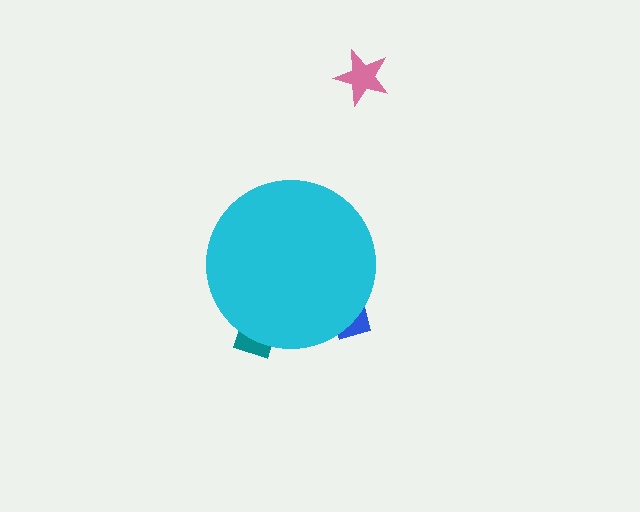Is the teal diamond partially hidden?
Yes, the teal diamond is partially hidden behind the cyan circle.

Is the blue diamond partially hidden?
Yes, the blue diamond is partially hidden behind the cyan circle.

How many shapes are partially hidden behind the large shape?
2 shapes are partially hidden.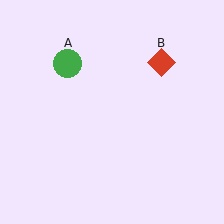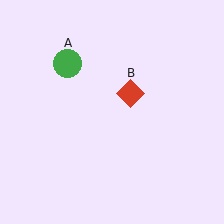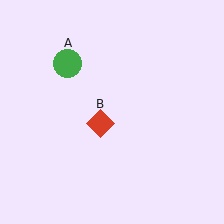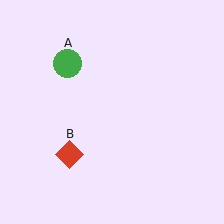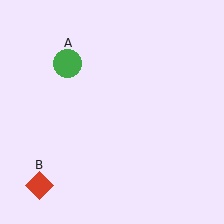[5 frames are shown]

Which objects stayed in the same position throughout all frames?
Green circle (object A) remained stationary.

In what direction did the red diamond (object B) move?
The red diamond (object B) moved down and to the left.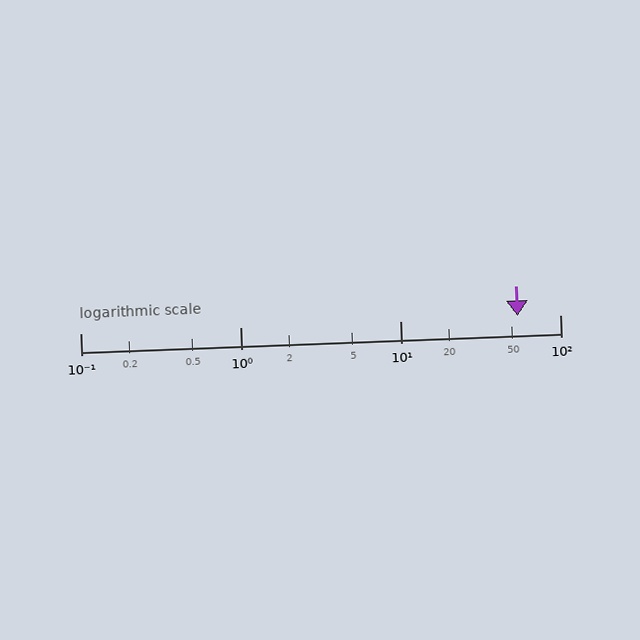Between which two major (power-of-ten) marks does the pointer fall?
The pointer is between 10 and 100.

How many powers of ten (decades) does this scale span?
The scale spans 3 decades, from 0.1 to 100.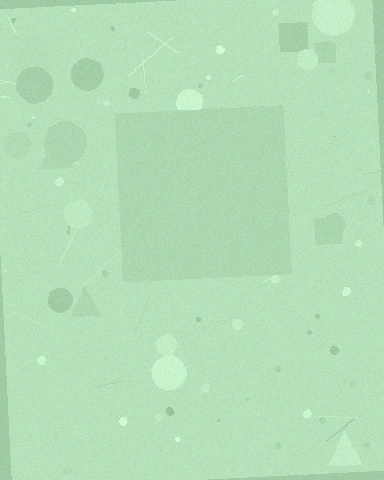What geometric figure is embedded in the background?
A square is embedded in the background.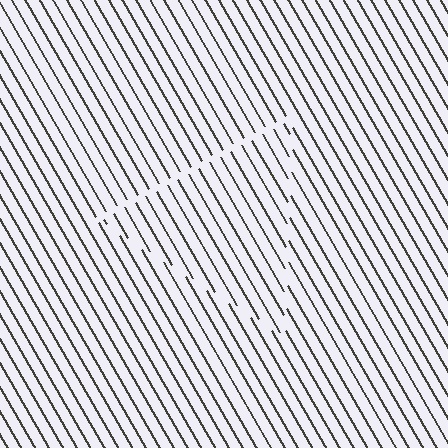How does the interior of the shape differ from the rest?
The interior of the shape contains the same grating, shifted by half a period — the contour is defined by the phase discontinuity where line-ends from the inner and outer gratings abut.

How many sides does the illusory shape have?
3 sides — the line-ends trace a triangle.